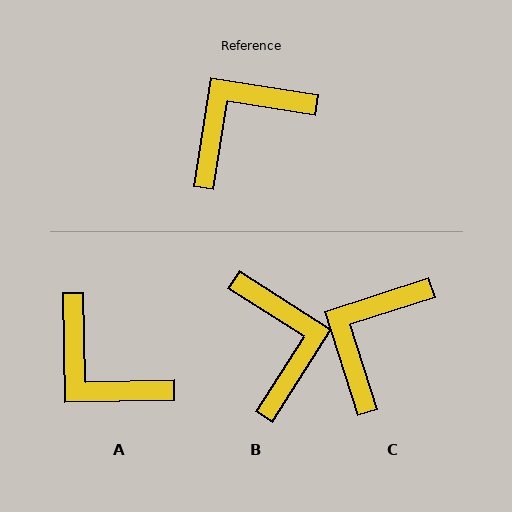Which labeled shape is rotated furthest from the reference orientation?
B, about 114 degrees away.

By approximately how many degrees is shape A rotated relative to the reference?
Approximately 100 degrees counter-clockwise.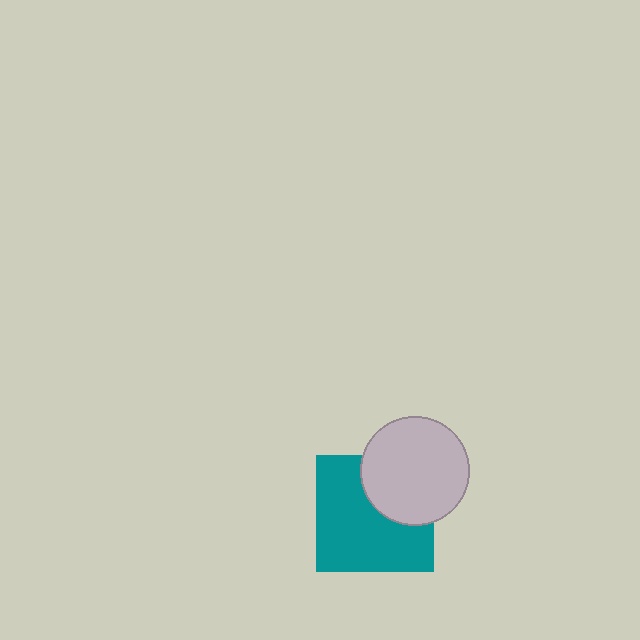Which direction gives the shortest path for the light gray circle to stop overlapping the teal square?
Moving toward the upper-right gives the shortest separation.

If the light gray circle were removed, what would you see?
You would see the complete teal square.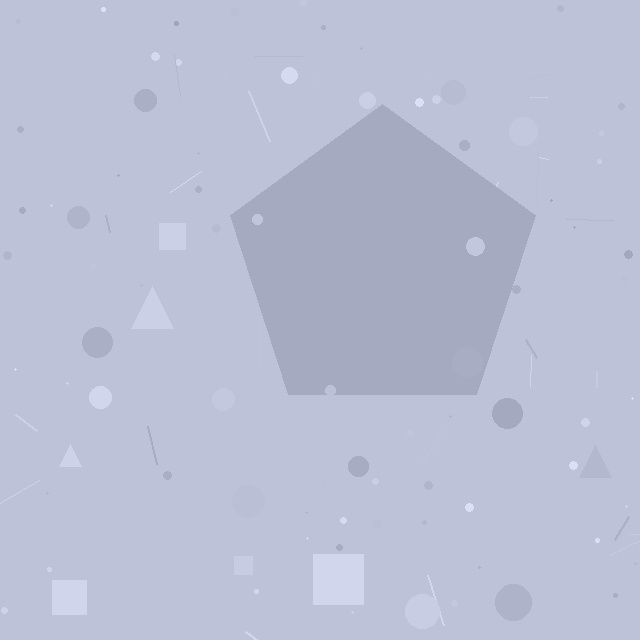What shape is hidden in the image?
A pentagon is hidden in the image.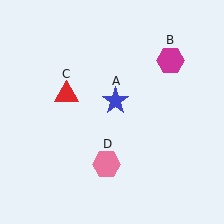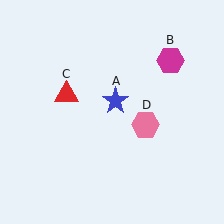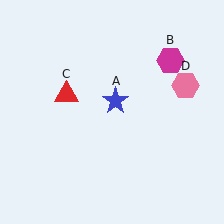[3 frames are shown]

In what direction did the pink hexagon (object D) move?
The pink hexagon (object D) moved up and to the right.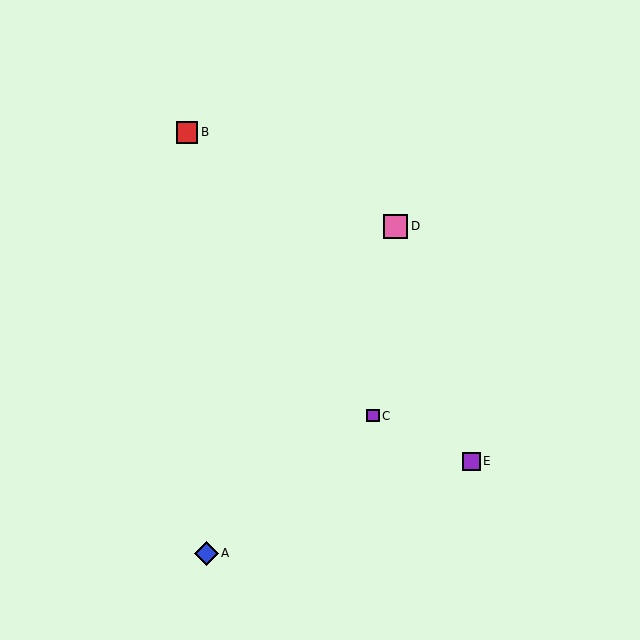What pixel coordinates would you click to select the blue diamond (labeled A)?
Click at (206, 553) to select the blue diamond A.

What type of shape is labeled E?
Shape E is a purple square.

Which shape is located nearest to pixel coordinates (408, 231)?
The pink square (labeled D) at (395, 226) is nearest to that location.